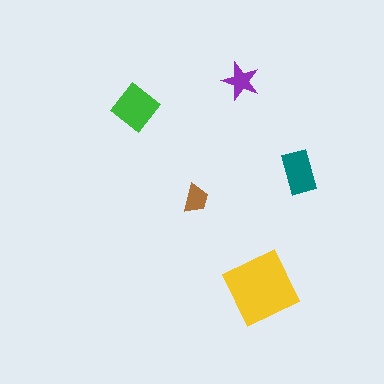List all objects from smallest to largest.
The brown trapezoid, the purple star, the teal rectangle, the green diamond, the yellow square.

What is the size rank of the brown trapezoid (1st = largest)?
5th.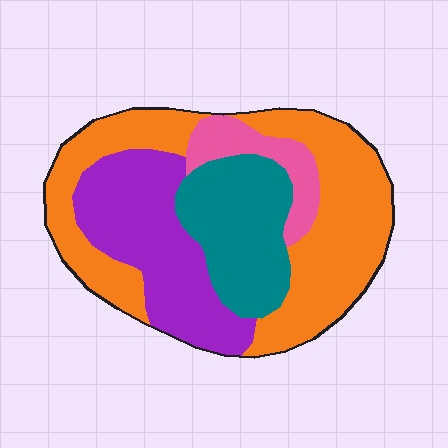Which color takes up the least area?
Pink, at roughly 10%.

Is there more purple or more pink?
Purple.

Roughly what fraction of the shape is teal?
Teal takes up less than a quarter of the shape.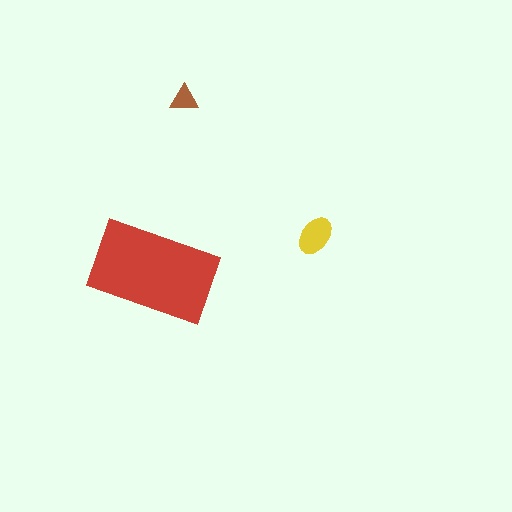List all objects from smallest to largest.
The brown triangle, the yellow ellipse, the red rectangle.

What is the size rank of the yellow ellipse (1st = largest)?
2nd.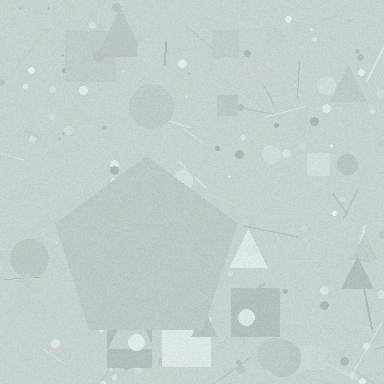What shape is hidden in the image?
A pentagon is hidden in the image.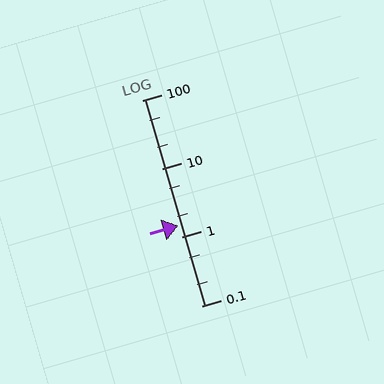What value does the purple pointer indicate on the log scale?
The pointer indicates approximately 1.5.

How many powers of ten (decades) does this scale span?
The scale spans 3 decades, from 0.1 to 100.